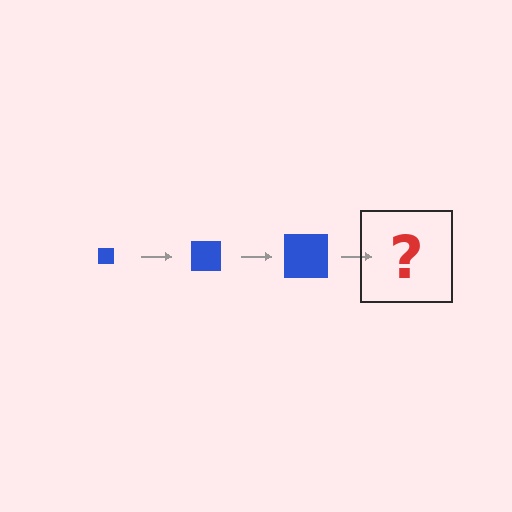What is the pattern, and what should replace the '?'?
The pattern is that the square gets progressively larger each step. The '?' should be a blue square, larger than the previous one.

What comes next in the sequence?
The next element should be a blue square, larger than the previous one.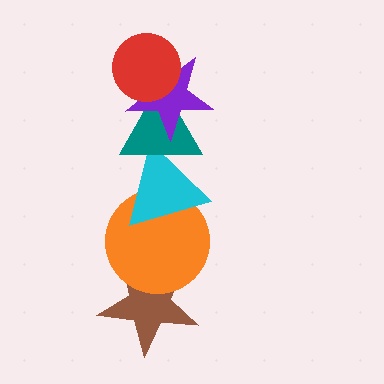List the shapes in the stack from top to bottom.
From top to bottom: the red circle, the purple star, the teal triangle, the cyan triangle, the orange circle, the brown star.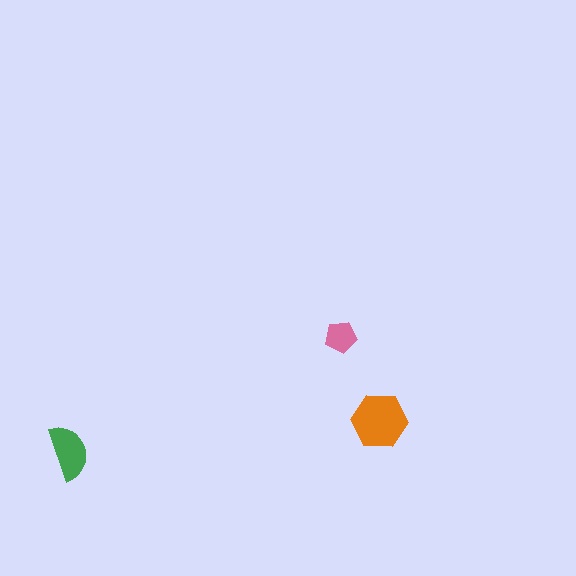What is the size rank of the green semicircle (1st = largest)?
2nd.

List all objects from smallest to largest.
The pink pentagon, the green semicircle, the orange hexagon.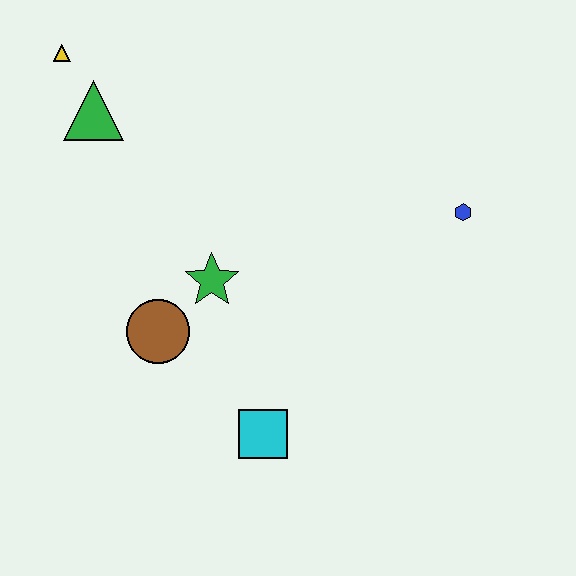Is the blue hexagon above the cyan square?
Yes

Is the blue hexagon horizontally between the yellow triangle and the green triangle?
No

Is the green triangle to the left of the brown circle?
Yes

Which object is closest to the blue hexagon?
The green star is closest to the blue hexagon.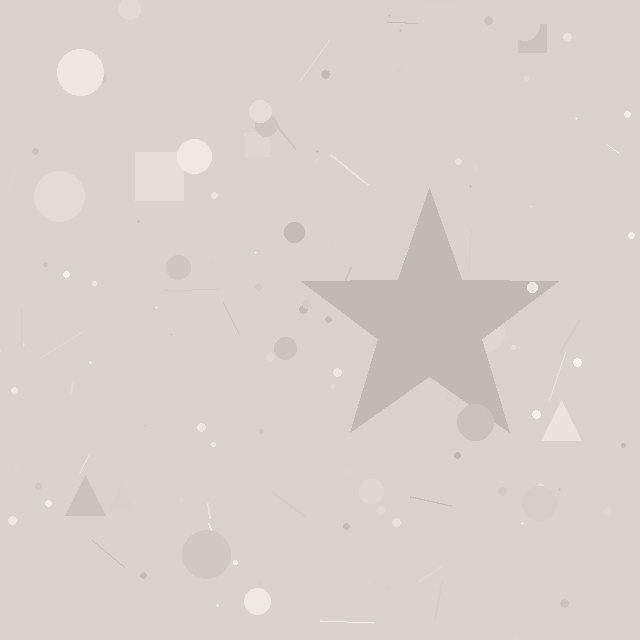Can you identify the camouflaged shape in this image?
The camouflaged shape is a star.